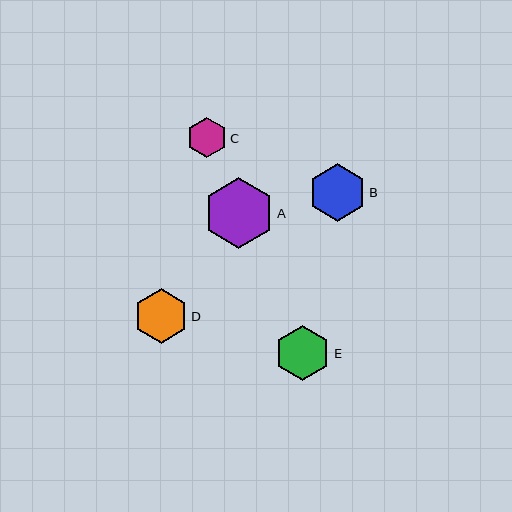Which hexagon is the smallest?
Hexagon C is the smallest with a size of approximately 40 pixels.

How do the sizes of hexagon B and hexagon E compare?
Hexagon B and hexagon E are approximately the same size.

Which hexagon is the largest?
Hexagon A is the largest with a size of approximately 70 pixels.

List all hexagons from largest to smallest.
From largest to smallest: A, B, E, D, C.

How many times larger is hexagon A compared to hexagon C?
Hexagon A is approximately 1.8 times the size of hexagon C.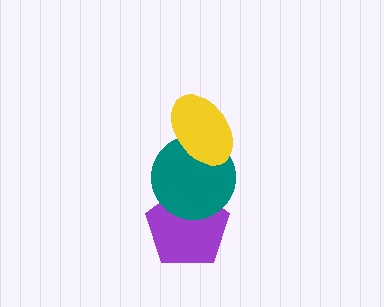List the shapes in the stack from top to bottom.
From top to bottom: the yellow ellipse, the teal circle, the purple pentagon.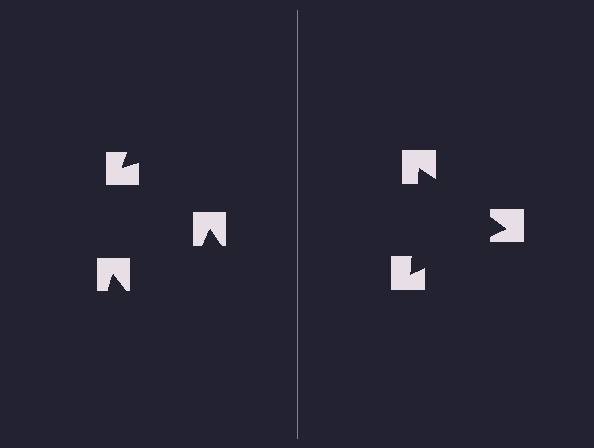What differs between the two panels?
The notched squares are positioned identically on both sides; only the wedge orientations differ. On the right they align to a triangle; on the left they are misaligned.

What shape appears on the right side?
An illusory triangle.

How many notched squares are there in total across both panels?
6 — 3 on each side.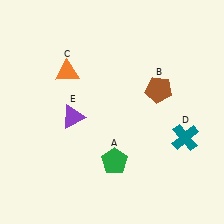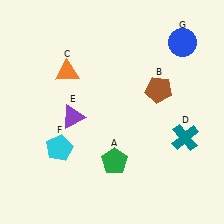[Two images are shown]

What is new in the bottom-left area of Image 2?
A cyan pentagon (F) was added in the bottom-left area of Image 2.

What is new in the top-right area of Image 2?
A blue circle (G) was added in the top-right area of Image 2.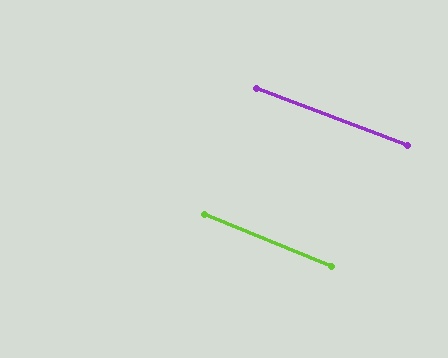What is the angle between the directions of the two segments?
Approximately 1 degree.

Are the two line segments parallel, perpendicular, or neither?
Parallel — their directions differ by only 1.4°.